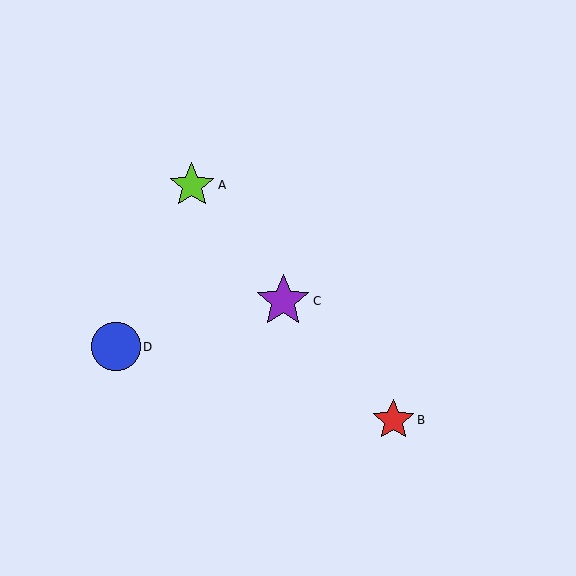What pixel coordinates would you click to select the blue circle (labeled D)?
Click at (116, 347) to select the blue circle D.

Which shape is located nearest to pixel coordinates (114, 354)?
The blue circle (labeled D) at (116, 347) is nearest to that location.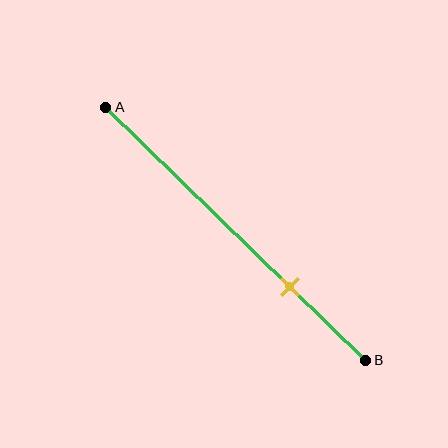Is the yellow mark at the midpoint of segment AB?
No, the mark is at about 70% from A, not at the 50% midpoint.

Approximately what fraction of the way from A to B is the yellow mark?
The yellow mark is approximately 70% of the way from A to B.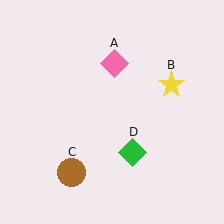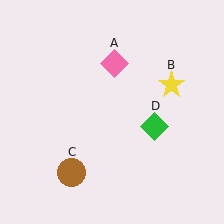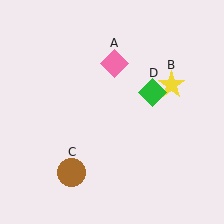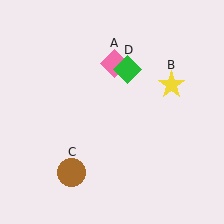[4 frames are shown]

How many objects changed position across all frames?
1 object changed position: green diamond (object D).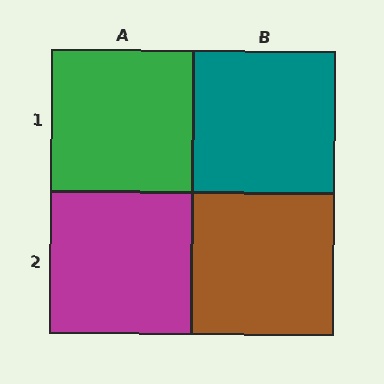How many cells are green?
1 cell is green.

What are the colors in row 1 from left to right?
Green, teal.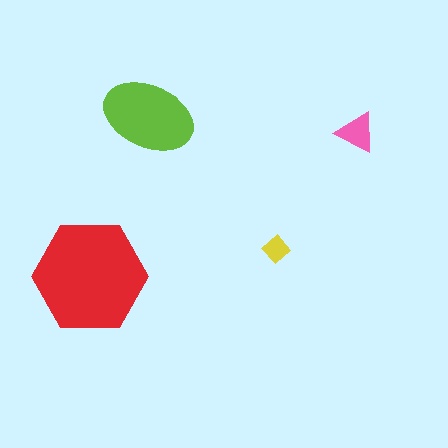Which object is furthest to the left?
The red hexagon is leftmost.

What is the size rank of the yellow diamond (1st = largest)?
4th.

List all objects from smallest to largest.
The yellow diamond, the pink triangle, the lime ellipse, the red hexagon.